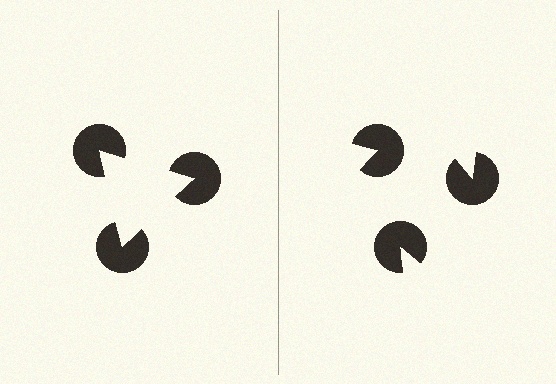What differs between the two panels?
The pac-man discs are positioned identically on both sides; only the wedge orientations differ. On the left they align to a triangle; on the right they are misaligned.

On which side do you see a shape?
An illusory triangle appears on the left side. On the right side the wedge cuts are rotated, so no coherent shape forms.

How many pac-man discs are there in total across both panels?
6 — 3 on each side.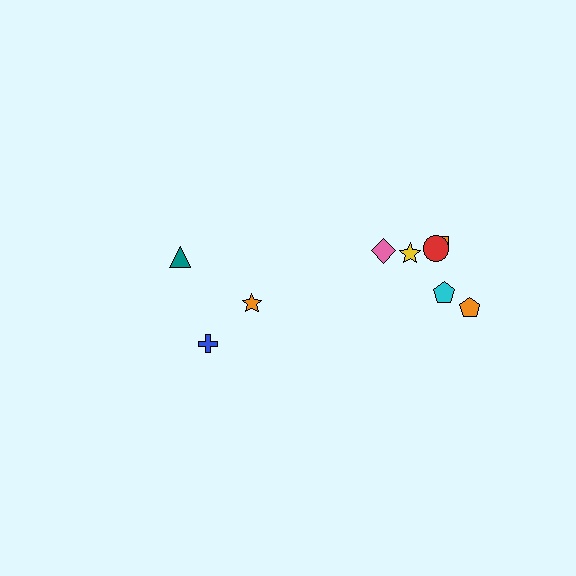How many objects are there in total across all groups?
There are 10 objects.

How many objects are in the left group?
There are 3 objects.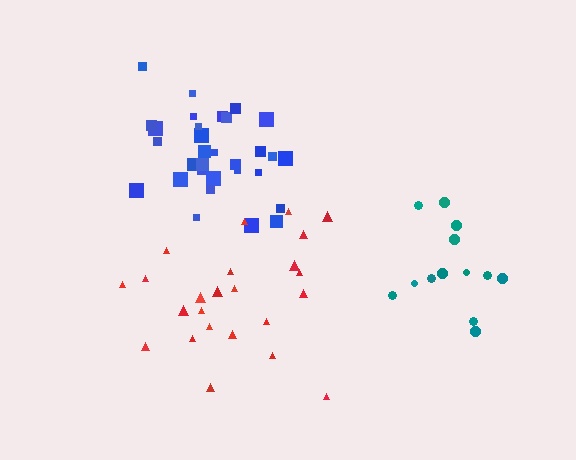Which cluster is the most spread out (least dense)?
Teal.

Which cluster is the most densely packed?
Blue.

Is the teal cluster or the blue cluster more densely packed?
Blue.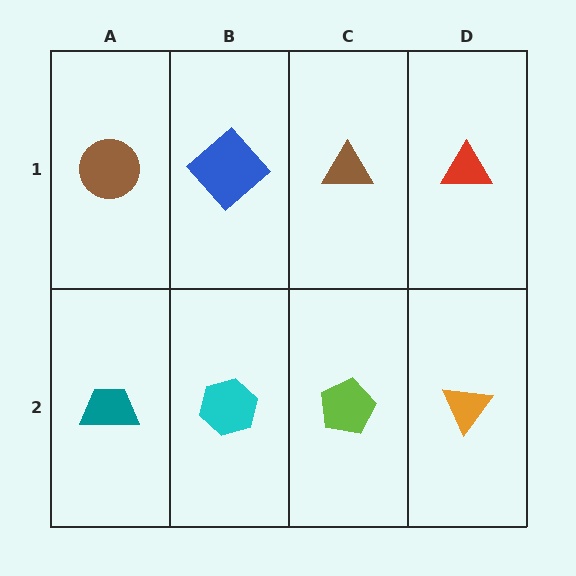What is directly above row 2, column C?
A brown triangle.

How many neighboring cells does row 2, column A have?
2.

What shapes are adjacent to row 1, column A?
A teal trapezoid (row 2, column A), a blue diamond (row 1, column B).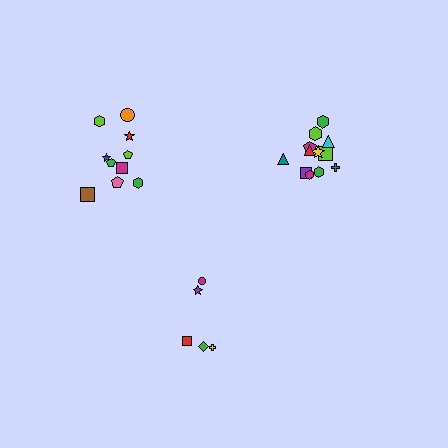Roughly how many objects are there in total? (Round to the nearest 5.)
Roughly 25 objects in total.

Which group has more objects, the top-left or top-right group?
The top-right group.